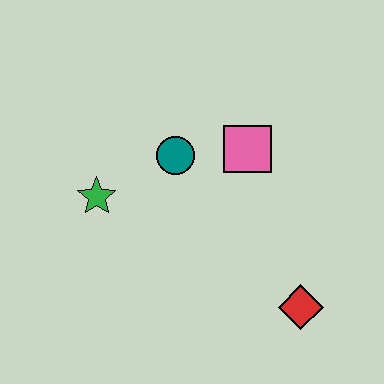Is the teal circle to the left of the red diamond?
Yes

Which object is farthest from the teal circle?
The red diamond is farthest from the teal circle.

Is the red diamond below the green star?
Yes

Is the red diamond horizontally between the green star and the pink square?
No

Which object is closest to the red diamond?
The pink square is closest to the red diamond.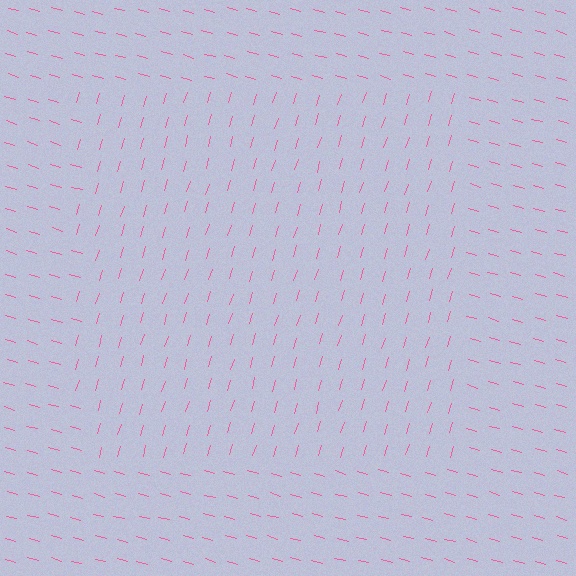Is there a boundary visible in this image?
Yes, there is a texture boundary formed by a change in line orientation.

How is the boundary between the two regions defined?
The boundary is defined purely by a change in line orientation (approximately 89 degrees difference). All lines are the same color and thickness.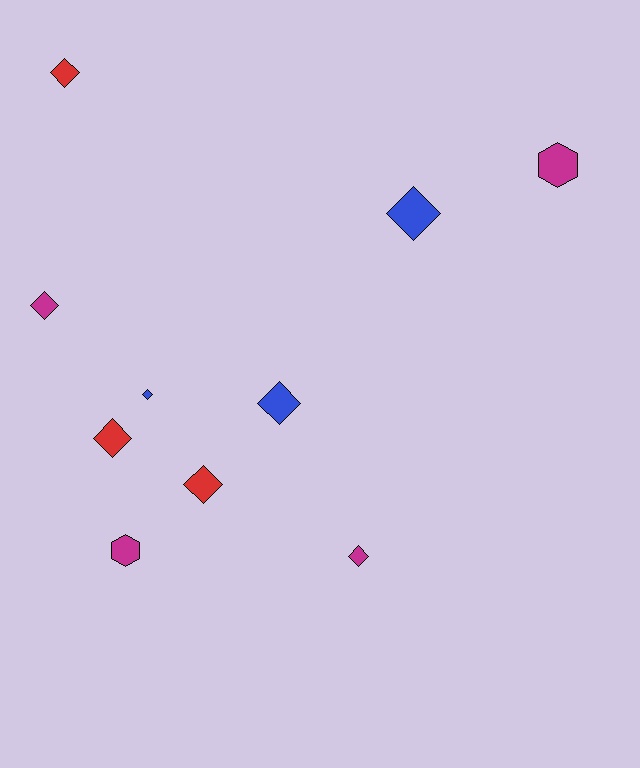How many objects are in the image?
There are 10 objects.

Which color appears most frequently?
Magenta, with 4 objects.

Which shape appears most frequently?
Diamond, with 8 objects.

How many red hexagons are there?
There are no red hexagons.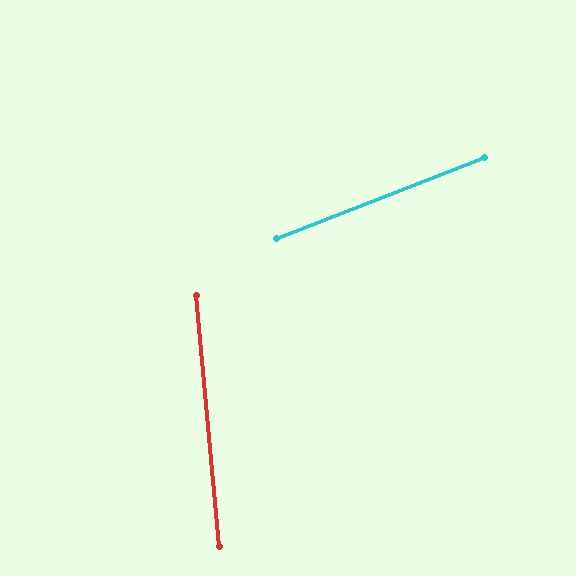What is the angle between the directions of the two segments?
Approximately 74 degrees.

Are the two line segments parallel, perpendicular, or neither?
Neither parallel nor perpendicular — they differ by about 74°.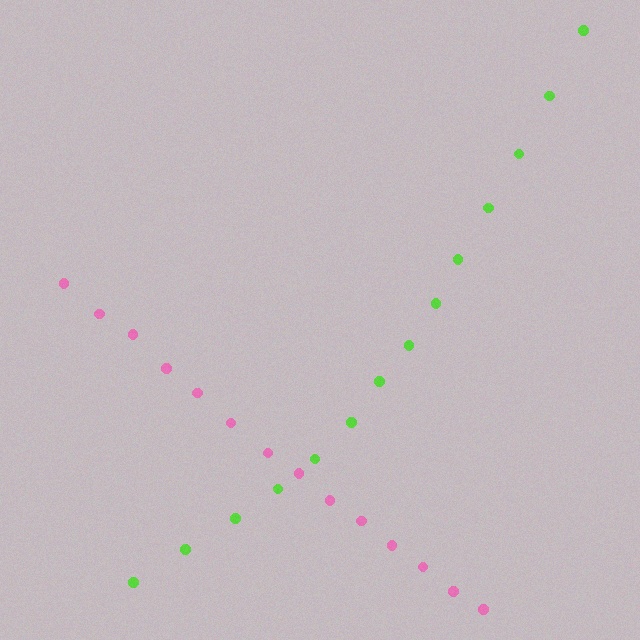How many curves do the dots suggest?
There are 2 distinct paths.